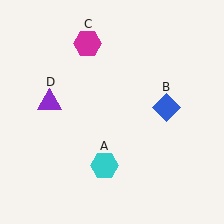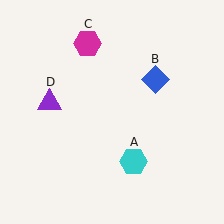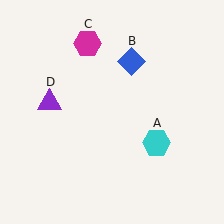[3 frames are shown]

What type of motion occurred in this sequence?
The cyan hexagon (object A), blue diamond (object B) rotated counterclockwise around the center of the scene.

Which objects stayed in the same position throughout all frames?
Magenta hexagon (object C) and purple triangle (object D) remained stationary.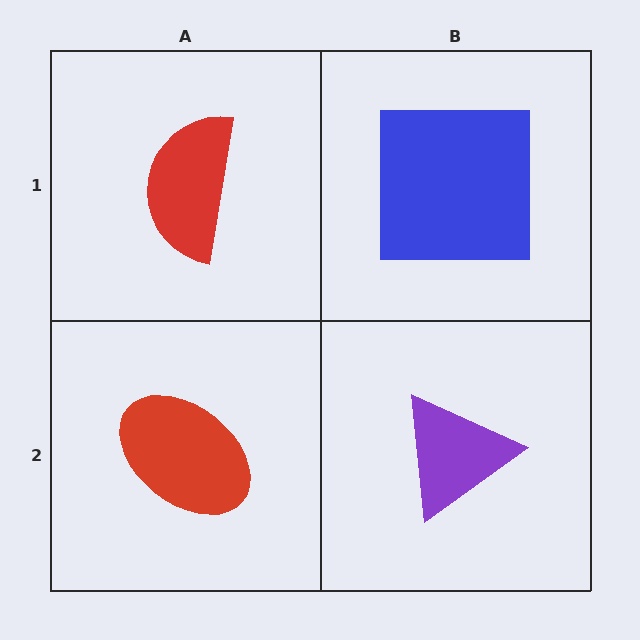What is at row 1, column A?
A red semicircle.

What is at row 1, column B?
A blue square.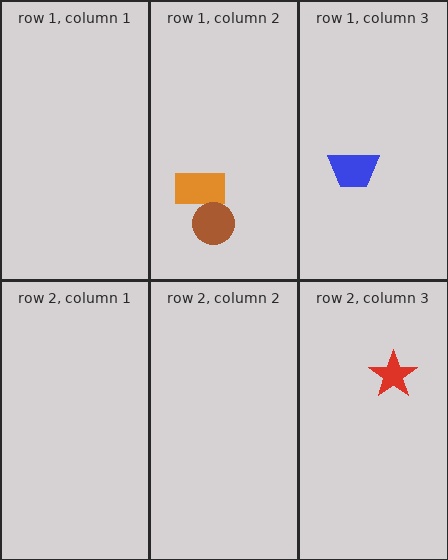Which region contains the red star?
The row 2, column 3 region.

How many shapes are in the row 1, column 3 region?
1.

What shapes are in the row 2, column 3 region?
The red star.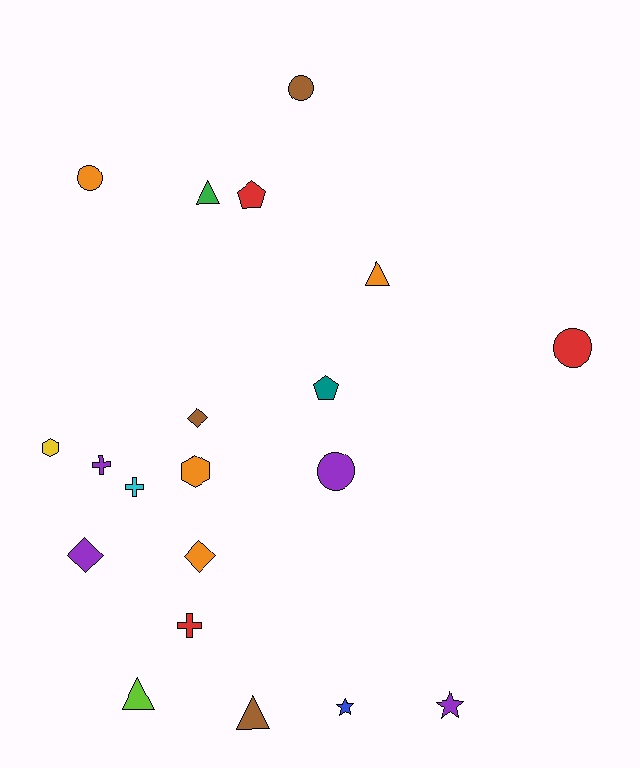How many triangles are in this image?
There are 4 triangles.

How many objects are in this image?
There are 20 objects.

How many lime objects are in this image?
There is 1 lime object.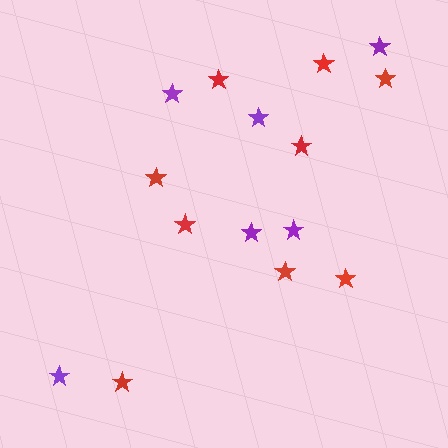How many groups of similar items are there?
There are 2 groups: one group of purple stars (6) and one group of red stars (9).